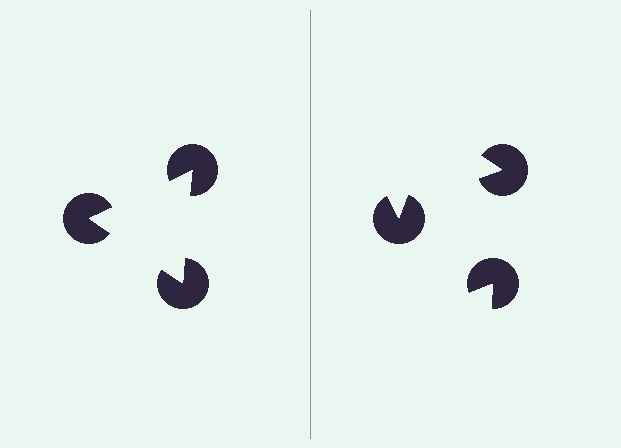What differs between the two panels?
The pac-man discs are positioned identically on both sides; only the wedge orientations differ. On the left they align to a triangle; on the right they are misaligned.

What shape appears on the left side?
An illusory triangle.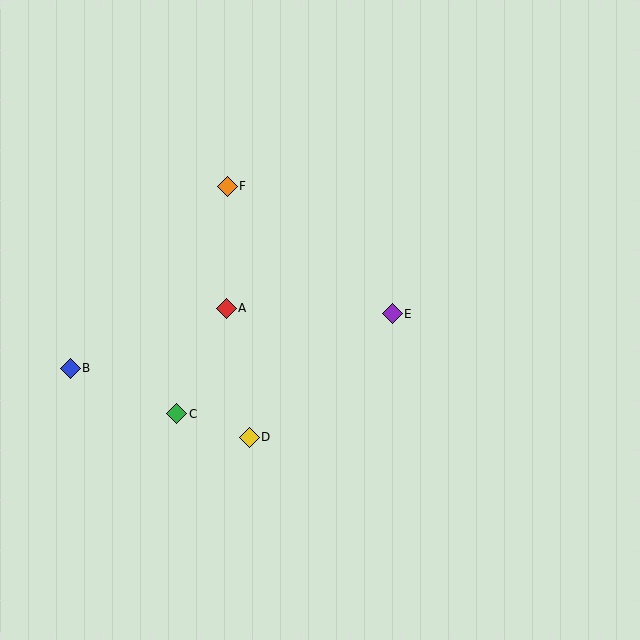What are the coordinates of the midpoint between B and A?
The midpoint between B and A is at (148, 338).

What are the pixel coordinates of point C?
Point C is at (177, 414).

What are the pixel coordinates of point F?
Point F is at (227, 186).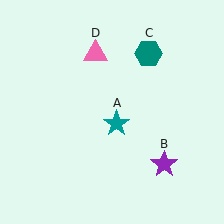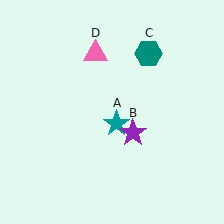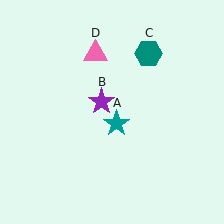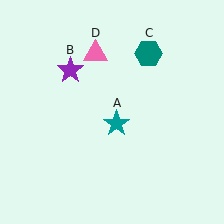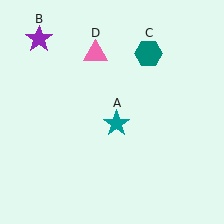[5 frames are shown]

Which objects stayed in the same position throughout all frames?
Teal star (object A) and teal hexagon (object C) and pink triangle (object D) remained stationary.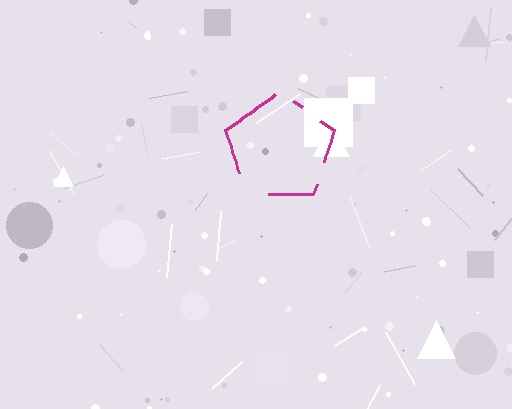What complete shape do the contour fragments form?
The contour fragments form a pentagon.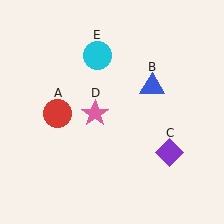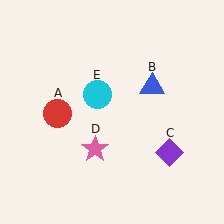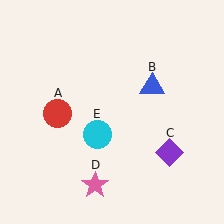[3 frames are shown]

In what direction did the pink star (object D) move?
The pink star (object D) moved down.